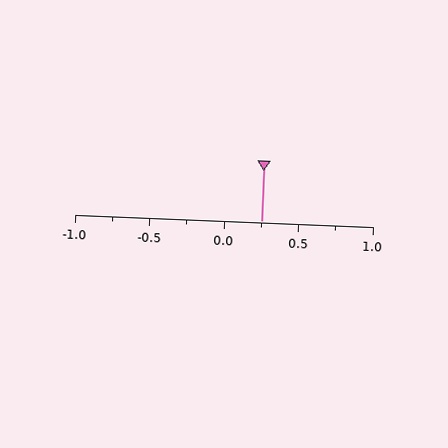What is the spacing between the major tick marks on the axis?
The major ticks are spaced 0.5 apart.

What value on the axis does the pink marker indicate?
The marker indicates approximately 0.25.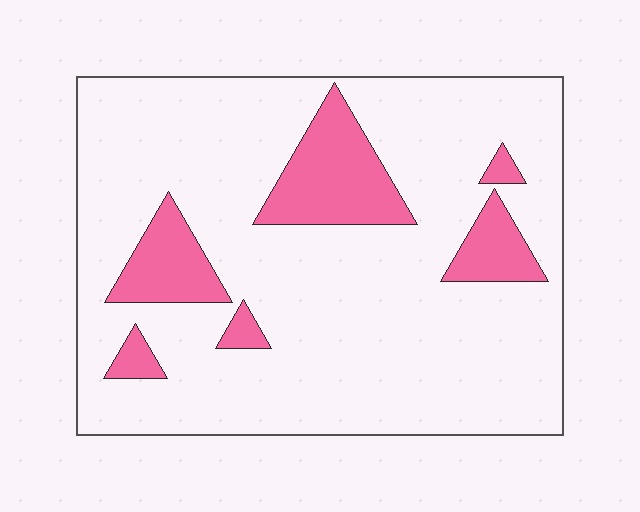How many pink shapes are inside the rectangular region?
6.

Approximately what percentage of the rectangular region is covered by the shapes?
Approximately 15%.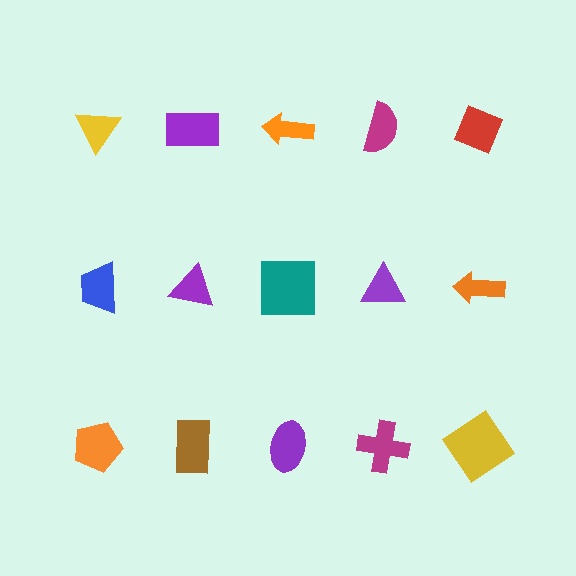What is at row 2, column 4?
A purple triangle.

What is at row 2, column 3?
A teal square.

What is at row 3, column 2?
A brown rectangle.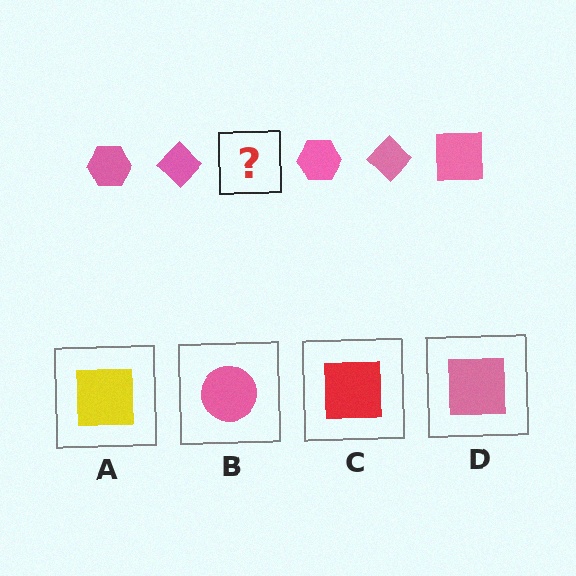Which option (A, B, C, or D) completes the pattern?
D.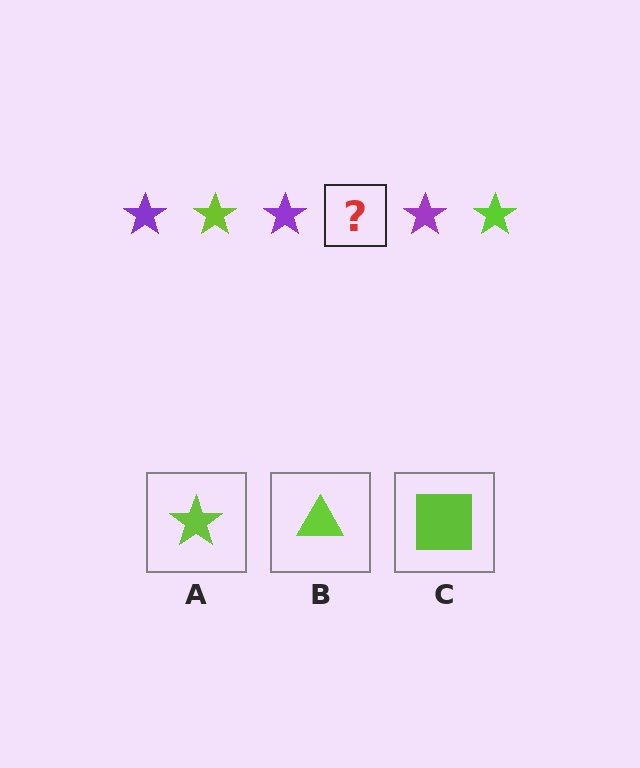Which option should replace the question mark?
Option A.